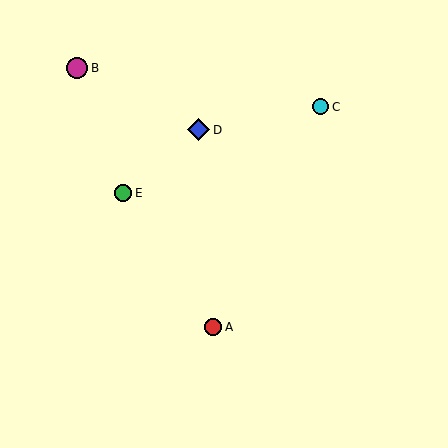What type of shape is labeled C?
Shape C is a cyan circle.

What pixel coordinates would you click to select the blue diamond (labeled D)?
Click at (199, 130) to select the blue diamond D.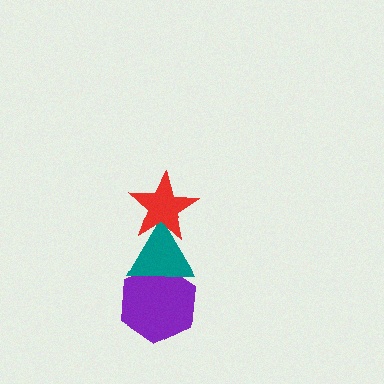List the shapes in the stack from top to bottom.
From top to bottom: the red star, the teal triangle, the purple hexagon.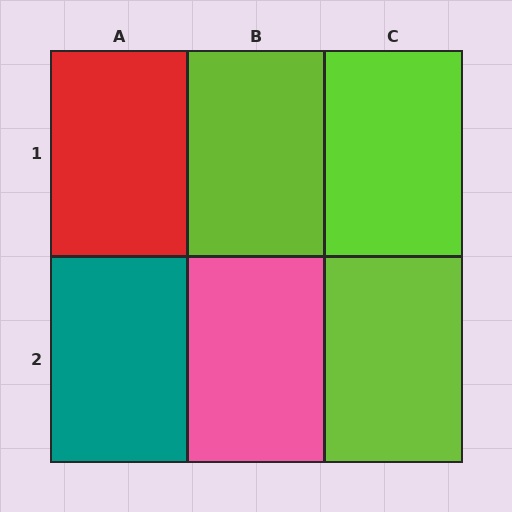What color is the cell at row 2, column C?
Lime.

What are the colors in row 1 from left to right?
Red, lime, lime.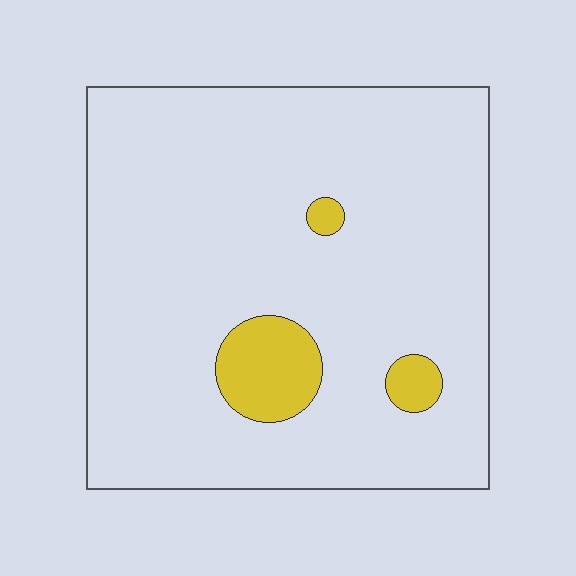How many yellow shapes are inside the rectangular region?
3.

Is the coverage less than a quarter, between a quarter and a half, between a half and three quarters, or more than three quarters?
Less than a quarter.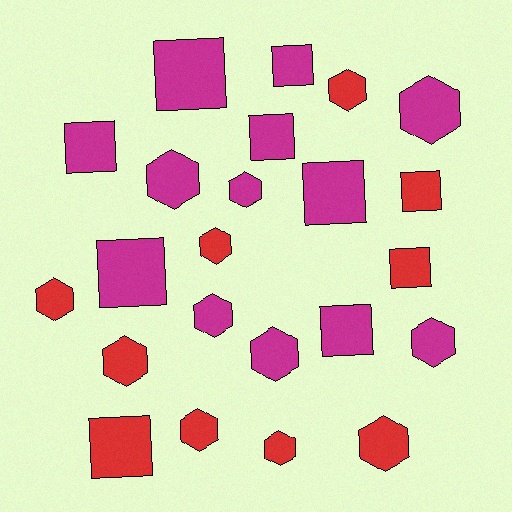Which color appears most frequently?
Magenta, with 13 objects.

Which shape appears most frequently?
Hexagon, with 13 objects.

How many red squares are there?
There are 3 red squares.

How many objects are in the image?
There are 23 objects.